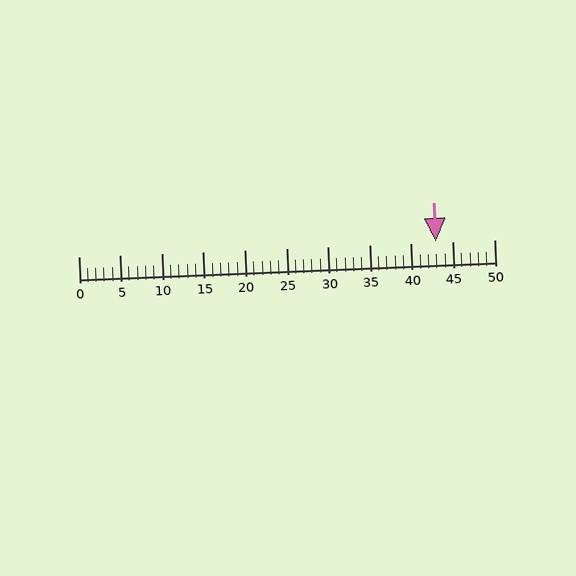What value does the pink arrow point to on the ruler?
The pink arrow points to approximately 43.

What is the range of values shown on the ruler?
The ruler shows values from 0 to 50.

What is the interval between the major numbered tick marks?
The major tick marks are spaced 5 units apart.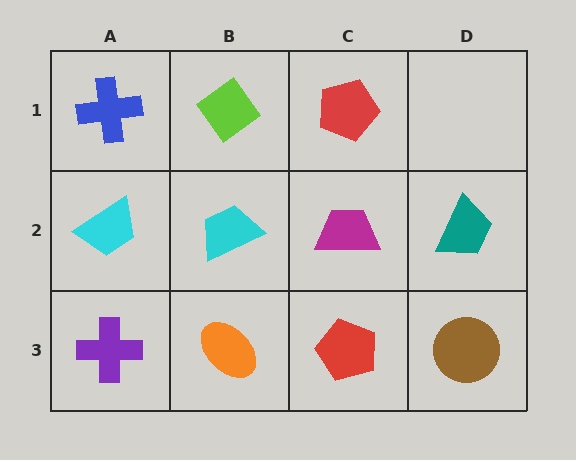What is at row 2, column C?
A magenta trapezoid.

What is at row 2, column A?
A cyan trapezoid.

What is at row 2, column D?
A teal trapezoid.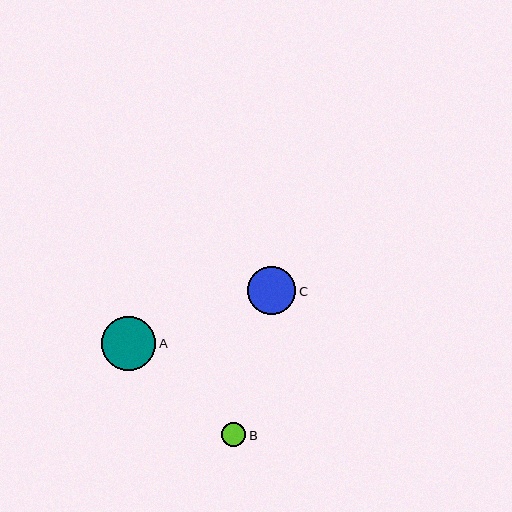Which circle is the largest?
Circle A is the largest with a size of approximately 54 pixels.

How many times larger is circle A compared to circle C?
Circle A is approximately 1.1 times the size of circle C.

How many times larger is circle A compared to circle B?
Circle A is approximately 2.2 times the size of circle B.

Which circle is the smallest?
Circle B is the smallest with a size of approximately 25 pixels.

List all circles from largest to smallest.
From largest to smallest: A, C, B.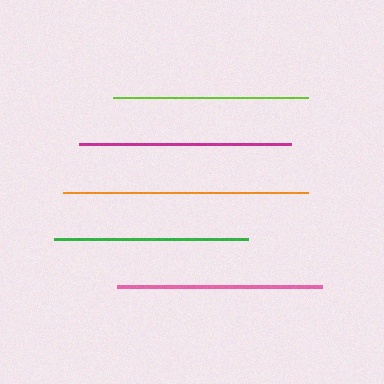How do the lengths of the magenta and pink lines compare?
The magenta and pink lines are approximately the same length.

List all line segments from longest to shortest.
From longest to shortest: orange, magenta, pink, lime, green.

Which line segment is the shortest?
The green line is the shortest at approximately 194 pixels.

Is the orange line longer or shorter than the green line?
The orange line is longer than the green line.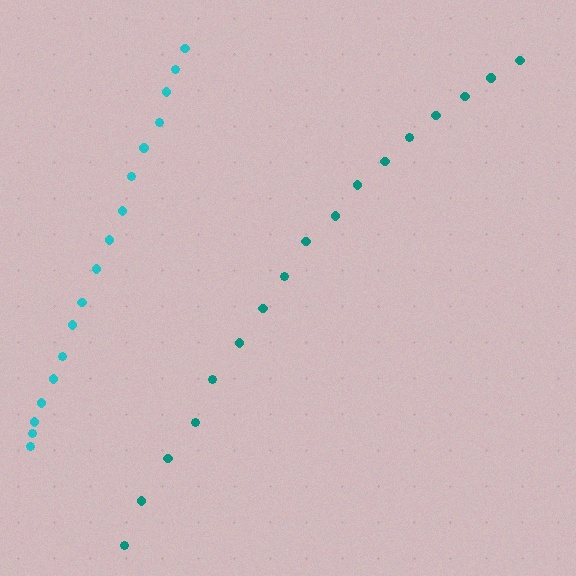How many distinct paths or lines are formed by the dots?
There are 2 distinct paths.